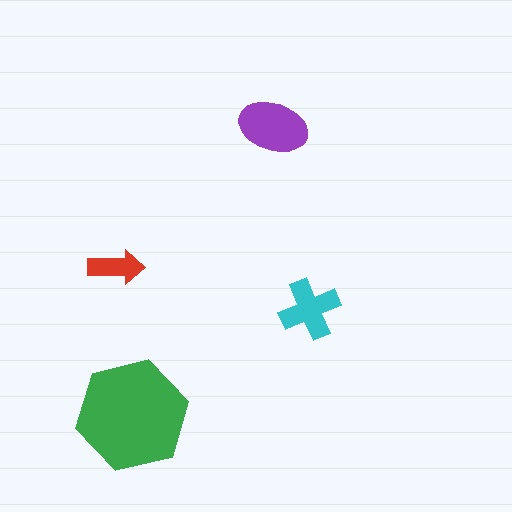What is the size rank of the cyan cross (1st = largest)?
3rd.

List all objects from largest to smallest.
The green hexagon, the purple ellipse, the cyan cross, the red arrow.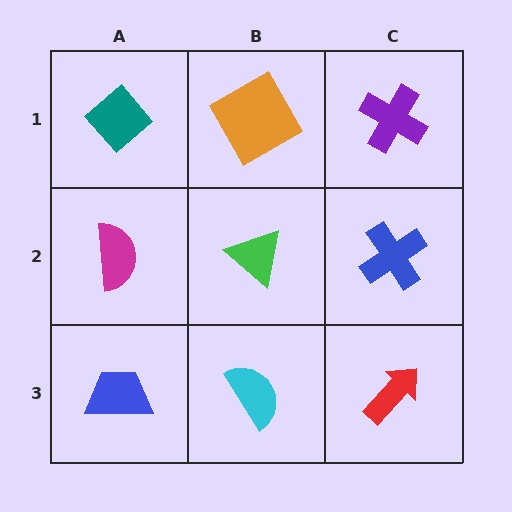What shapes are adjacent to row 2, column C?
A purple cross (row 1, column C), a red arrow (row 3, column C), a green triangle (row 2, column B).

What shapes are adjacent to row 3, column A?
A magenta semicircle (row 2, column A), a cyan semicircle (row 3, column B).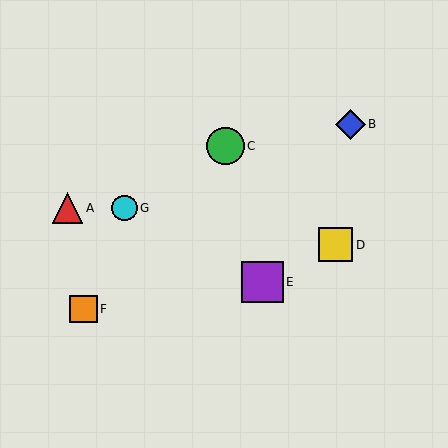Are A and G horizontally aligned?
Yes, both are at y≈208.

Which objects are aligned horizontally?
Objects A, G are aligned horizontally.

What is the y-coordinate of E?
Object E is at y≈282.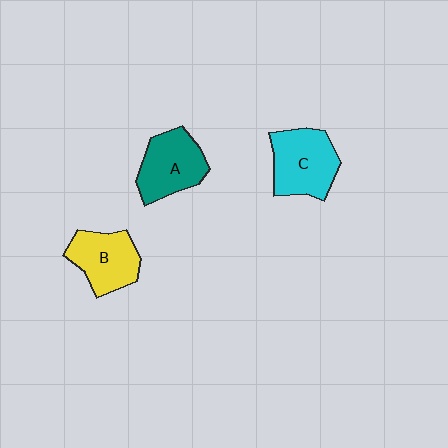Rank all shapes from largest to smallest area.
From largest to smallest: C (cyan), A (teal), B (yellow).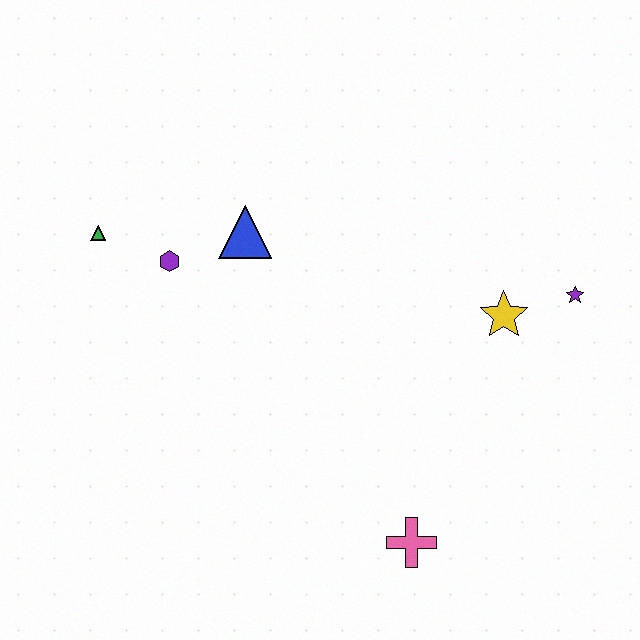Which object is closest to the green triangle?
The purple hexagon is closest to the green triangle.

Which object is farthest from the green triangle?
The purple star is farthest from the green triangle.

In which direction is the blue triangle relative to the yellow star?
The blue triangle is to the left of the yellow star.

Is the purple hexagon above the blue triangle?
No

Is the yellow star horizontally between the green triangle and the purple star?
Yes